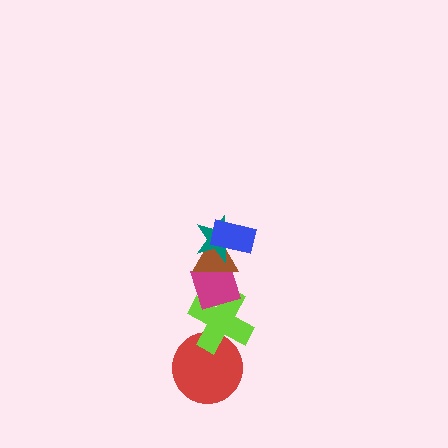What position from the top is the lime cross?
The lime cross is 5th from the top.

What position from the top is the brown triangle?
The brown triangle is 3rd from the top.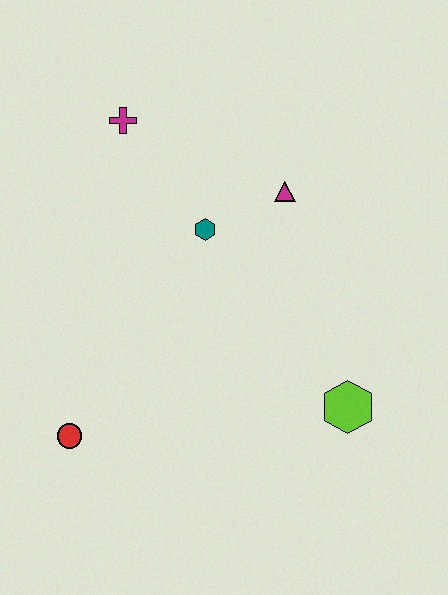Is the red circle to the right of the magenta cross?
No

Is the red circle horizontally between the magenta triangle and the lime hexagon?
No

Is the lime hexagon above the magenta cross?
No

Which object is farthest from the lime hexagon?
The magenta cross is farthest from the lime hexagon.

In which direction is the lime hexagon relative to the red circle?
The lime hexagon is to the right of the red circle.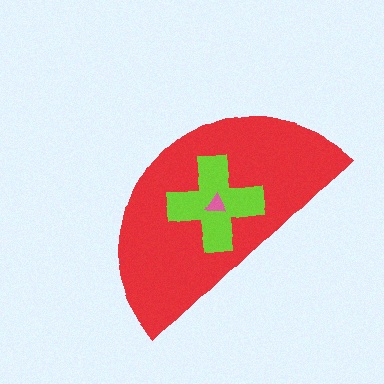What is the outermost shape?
The red semicircle.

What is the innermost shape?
The pink triangle.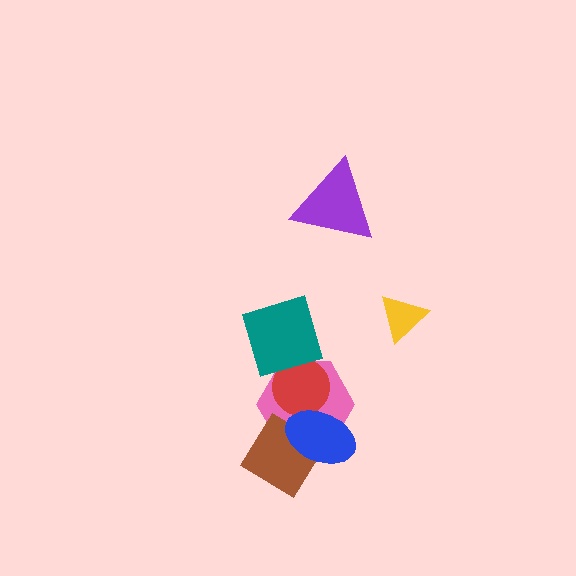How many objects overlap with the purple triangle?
0 objects overlap with the purple triangle.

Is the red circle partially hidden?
Yes, it is partially covered by another shape.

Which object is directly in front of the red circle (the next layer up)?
The teal diamond is directly in front of the red circle.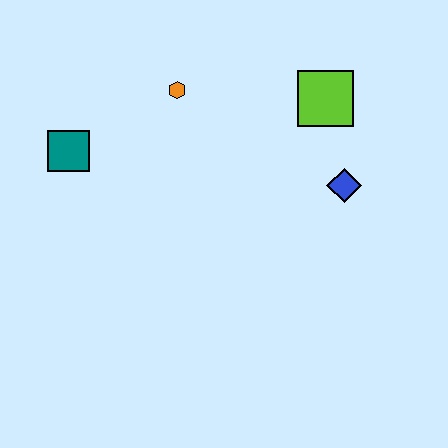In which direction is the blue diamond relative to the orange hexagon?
The blue diamond is to the right of the orange hexagon.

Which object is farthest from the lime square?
The teal square is farthest from the lime square.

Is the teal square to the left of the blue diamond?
Yes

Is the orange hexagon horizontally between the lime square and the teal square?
Yes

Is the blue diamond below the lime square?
Yes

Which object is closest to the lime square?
The blue diamond is closest to the lime square.